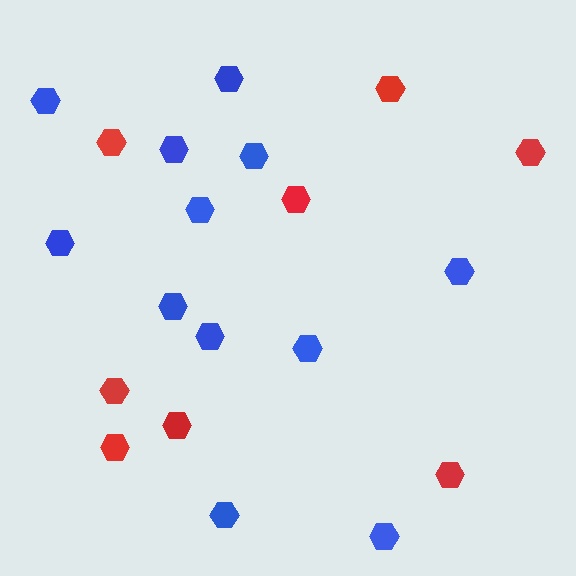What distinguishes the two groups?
There are 2 groups: one group of blue hexagons (12) and one group of red hexagons (8).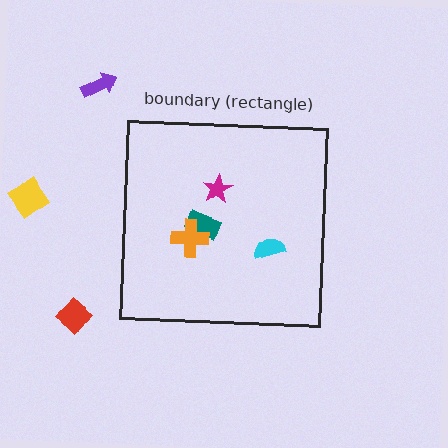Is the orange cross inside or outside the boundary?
Inside.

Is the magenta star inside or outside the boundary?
Inside.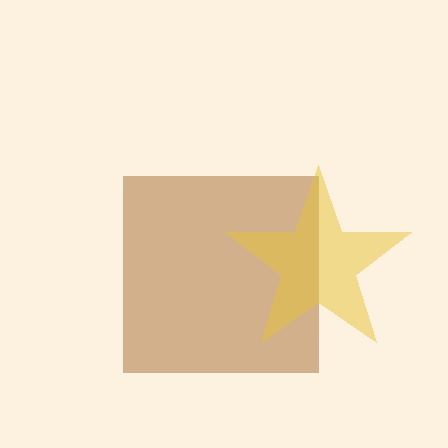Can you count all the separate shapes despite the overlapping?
Yes, there are 2 separate shapes.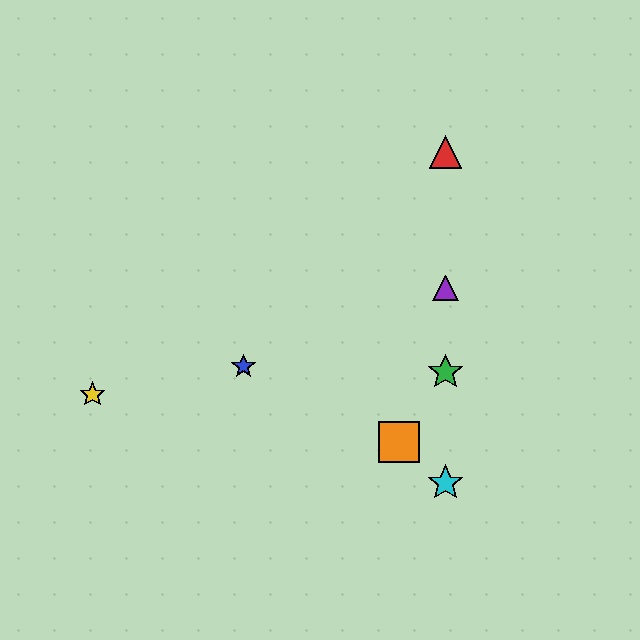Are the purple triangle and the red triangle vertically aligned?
Yes, both are at x≈446.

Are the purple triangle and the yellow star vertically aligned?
No, the purple triangle is at x≈446 and the yellow star is at x≈92.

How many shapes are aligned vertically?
4 shapes (the red triangle, the green star, the purple triangle, the cyan star) are aligned vertically.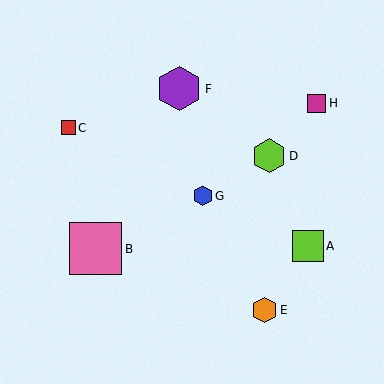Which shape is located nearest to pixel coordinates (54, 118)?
The red square (labeled C) at (68, 128) is nearest to that location.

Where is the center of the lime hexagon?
The center of the lime hexagon is at (269, 156).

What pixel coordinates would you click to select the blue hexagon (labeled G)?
Click at (203, 196) to select the blue hexagon G.